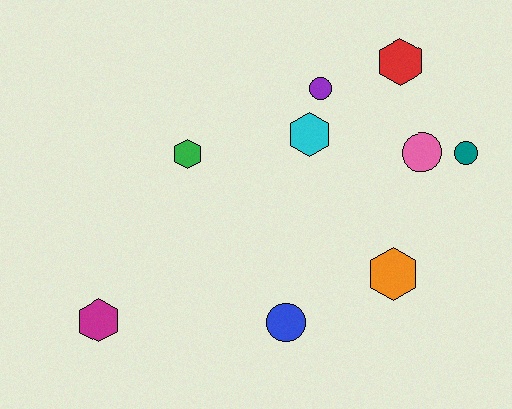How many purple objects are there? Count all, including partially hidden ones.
There is 1 purple object.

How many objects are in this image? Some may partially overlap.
There are 9 objects.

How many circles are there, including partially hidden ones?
There are 4 circles.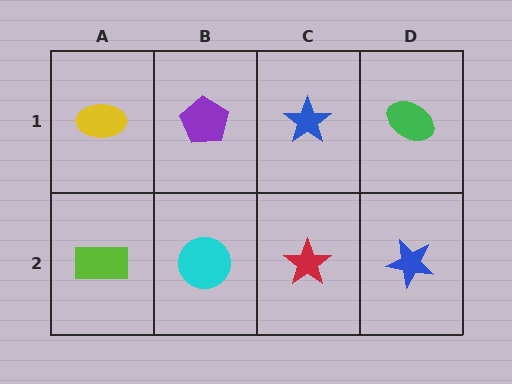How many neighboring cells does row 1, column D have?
2.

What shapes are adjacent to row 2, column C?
A blue star (row 1, column C), a cyan circle (row 2, column B), a blue star (row 2, column D).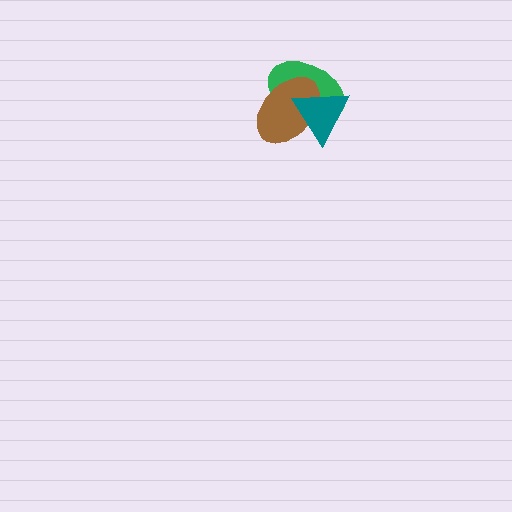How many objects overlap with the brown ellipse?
2 objects overlap with the brown ellipse.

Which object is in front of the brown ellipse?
The teal triangle is in front of the brown ellipse.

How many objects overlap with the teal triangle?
2 objects overlap with the teal triangle.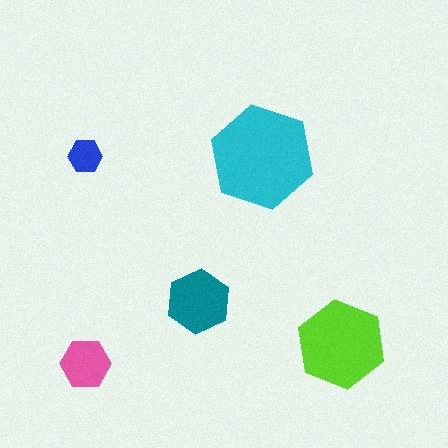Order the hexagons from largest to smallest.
the cyan one, the lime one, the teal one, the pink one, the blue one.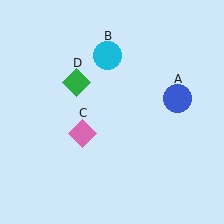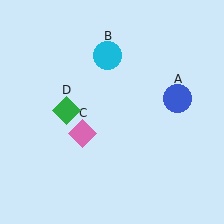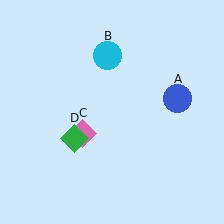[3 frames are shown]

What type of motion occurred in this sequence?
The green diamond (object D) rotated counterclockwise around the center of the scene.